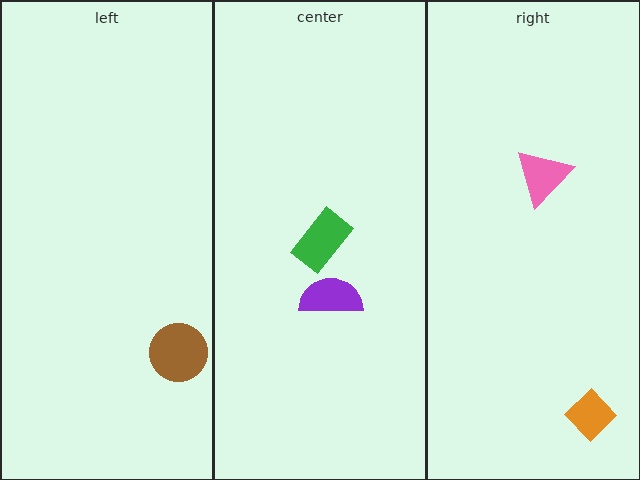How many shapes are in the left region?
1.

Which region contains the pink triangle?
The right region.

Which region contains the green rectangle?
The center region.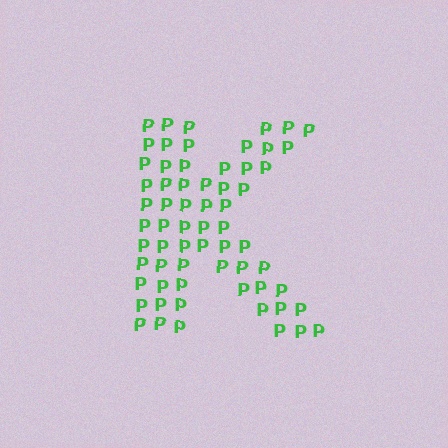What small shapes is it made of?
It is made of small letter P's.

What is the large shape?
The large shape is the letter K.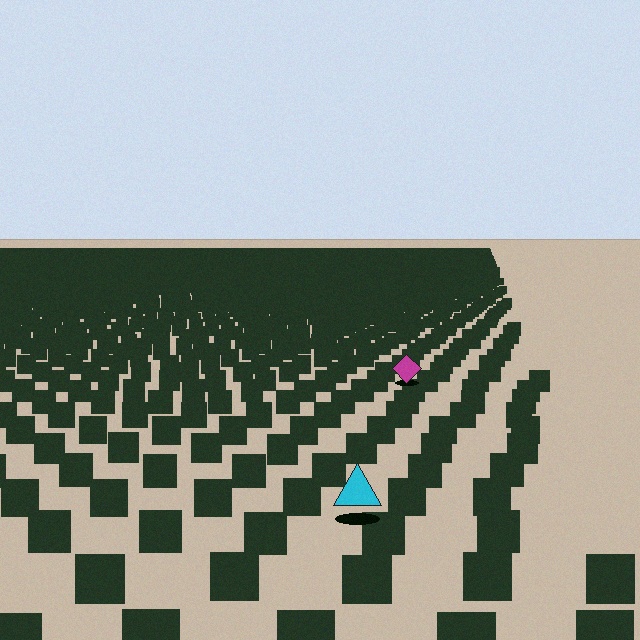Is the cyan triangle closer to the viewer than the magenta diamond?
Yes. The cyan triangle is closer — you can tell from the texture gradient: the ground texture is coarser near it.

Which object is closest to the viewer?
The cyan triangle is closest. The texture marks near it are larger and more spread out.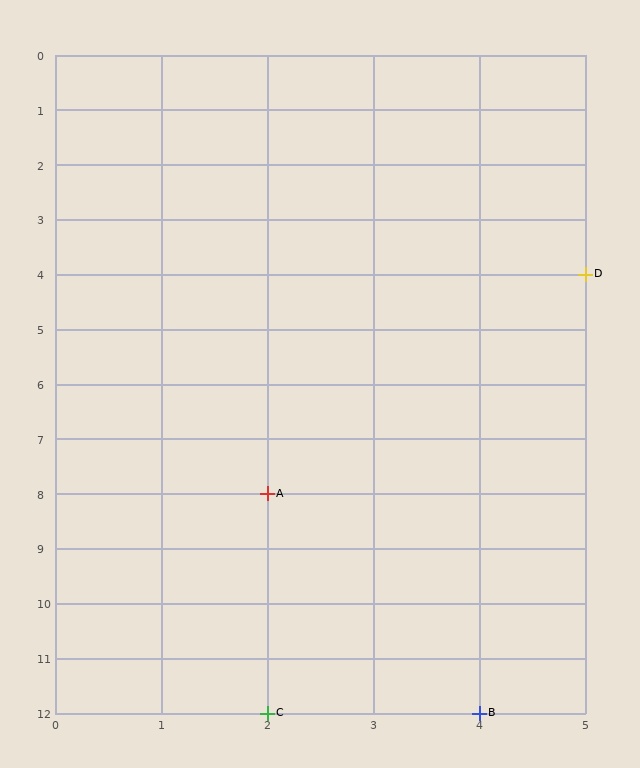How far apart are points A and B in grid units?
Points A and B are 2 columns and 4 rows apart (about 4.5 grid units diagonally).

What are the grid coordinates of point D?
Point D is at grid coordinates (5, 4).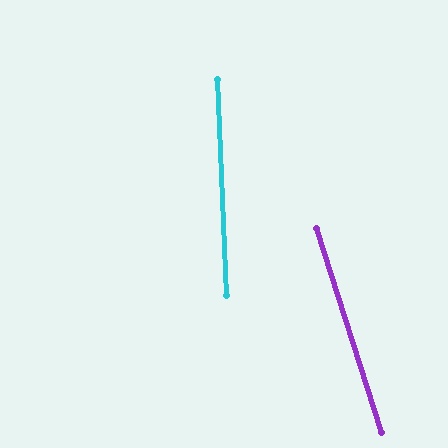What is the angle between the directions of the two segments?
Approximately 15 degrees.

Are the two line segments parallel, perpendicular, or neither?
Neither parallel nor perpendicular — they differ by about 15°.